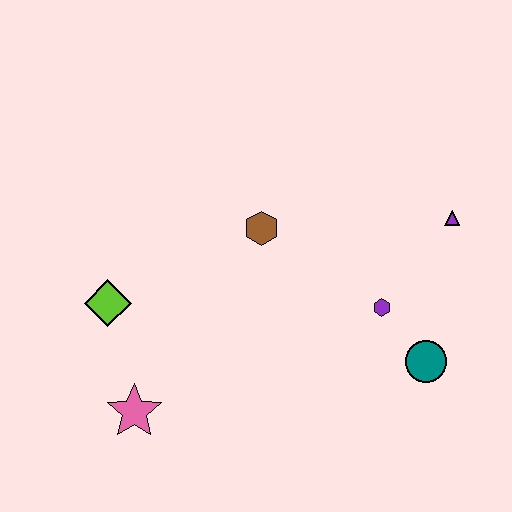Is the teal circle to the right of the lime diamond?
Yes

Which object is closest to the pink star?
The lime diamond is closest to the pink star.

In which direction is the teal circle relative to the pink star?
The teal circle is to the right of the pink star.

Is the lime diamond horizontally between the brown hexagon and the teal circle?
No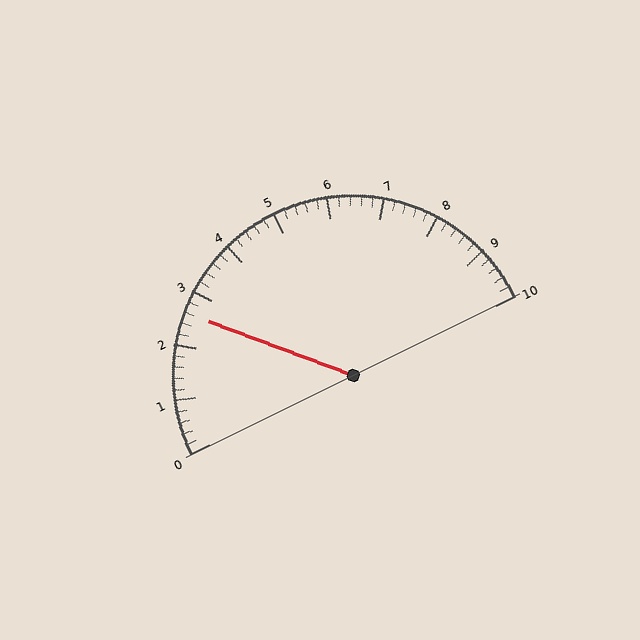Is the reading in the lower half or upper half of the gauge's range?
The reading is in the lower half of the range (0 to 10).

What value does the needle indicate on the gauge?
The needle indicates approximately 2.6.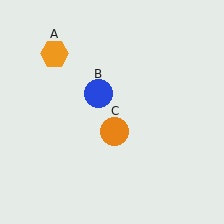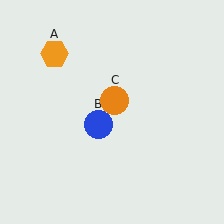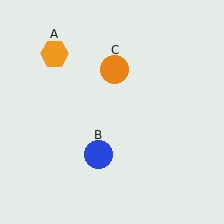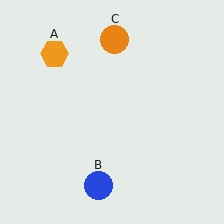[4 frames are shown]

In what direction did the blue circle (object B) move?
The blue circle (object B) moved down.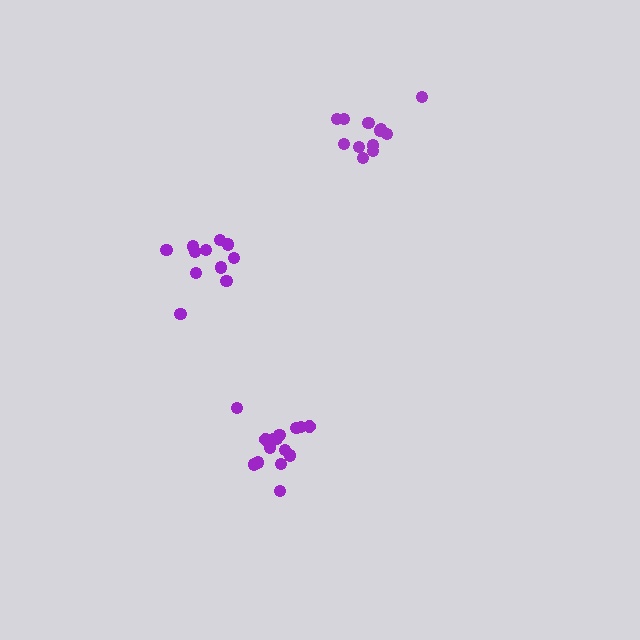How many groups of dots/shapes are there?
There are 3 groups.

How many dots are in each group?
Group 1: 11 dots, Group 2: 12 dots, Group 3: 16 dots (39 total).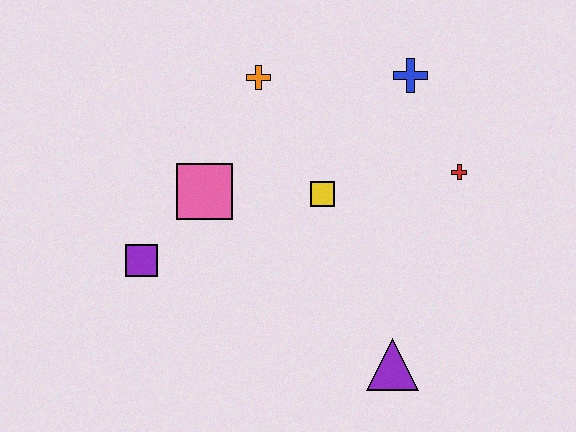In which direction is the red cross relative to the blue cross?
The red cross is below the blue cross.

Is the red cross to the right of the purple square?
Yes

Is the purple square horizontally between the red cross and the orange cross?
No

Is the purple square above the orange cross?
No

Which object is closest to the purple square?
The pink square is closest to the purple square.